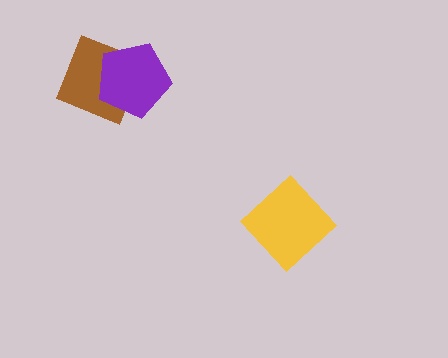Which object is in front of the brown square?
The purple pentagon is in front of the brown square.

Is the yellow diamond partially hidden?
No, no other shape covers it.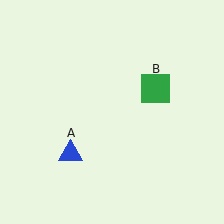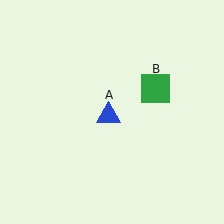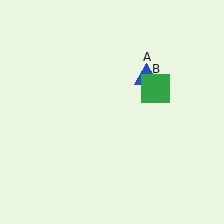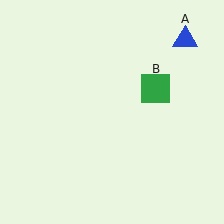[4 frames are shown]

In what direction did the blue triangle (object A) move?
The blue triangle (object A) moved up and to the right.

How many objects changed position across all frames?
1 object changed position: blue triangle (object A).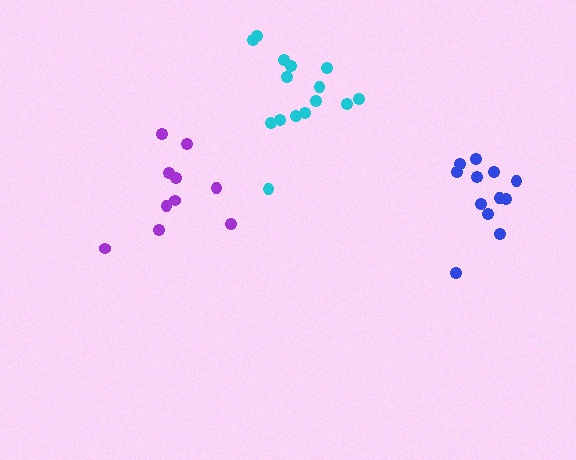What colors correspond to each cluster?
The clusters are colored: purple, blue, cyan.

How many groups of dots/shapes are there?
There are 3 groups.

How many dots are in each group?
Group 1: 10 dots, Group 2: 12 dots, Group 3: 15 dots (37 total).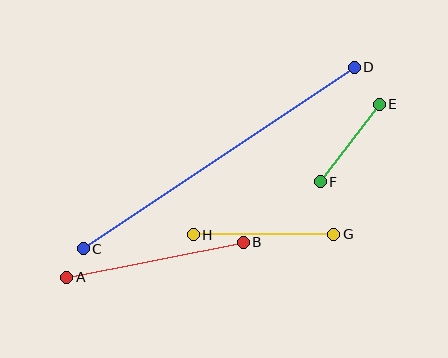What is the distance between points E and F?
The distance is approximately 98 pixels.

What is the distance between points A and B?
The distance is approximately 180 pixels.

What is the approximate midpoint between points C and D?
The midpoint is at approximately (219, 158) pixels.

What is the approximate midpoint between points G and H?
The midpoint is at approximately (263, 234) pixels.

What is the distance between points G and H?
The distance is approximately 140 pixels.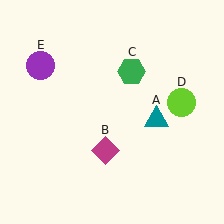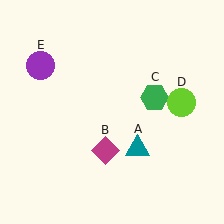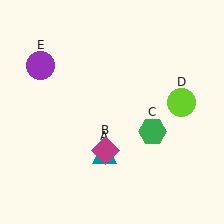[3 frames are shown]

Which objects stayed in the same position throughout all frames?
Magenta diamond (object B) and lime circle (object D) and purple circle (object E) remained stationary.